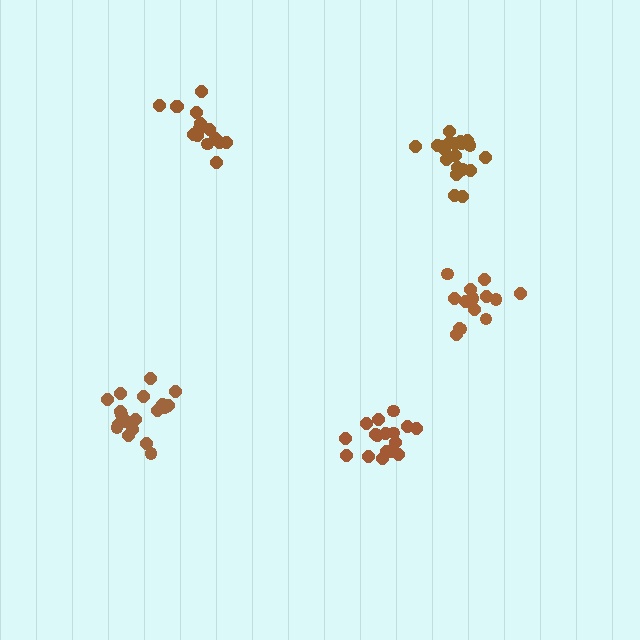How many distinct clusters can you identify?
There are 5 distinct clusters.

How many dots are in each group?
Group 1: 15 dots, Group 2: 19 dots, Group 3: 20 dots, Group 4: 17 dots, Group 5: 16 dots (87 total).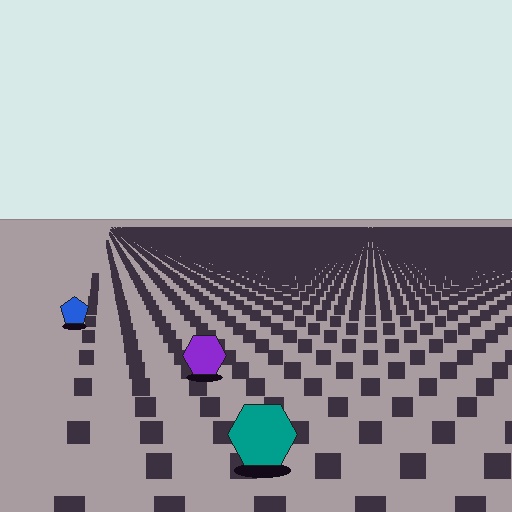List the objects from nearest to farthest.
From nearest to farthest: the teal hexagon, the purple hexagon, the blue pentagon.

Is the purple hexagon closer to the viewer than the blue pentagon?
Yes. The purple hexagon is closer — you can tell from the texture gradient: the ground texture is coarser near it.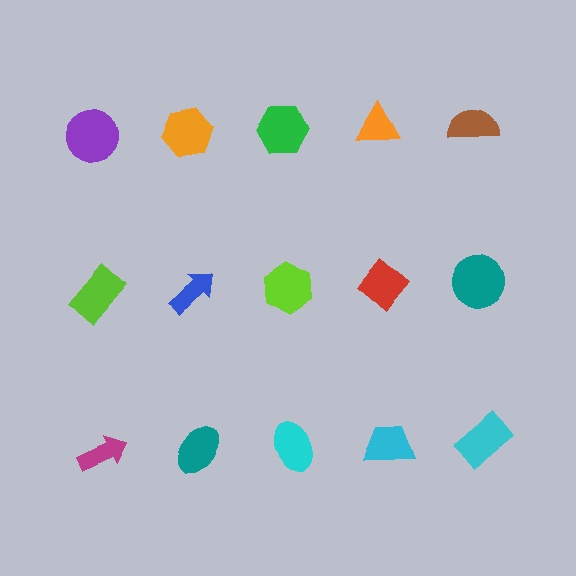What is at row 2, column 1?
A lime rectangle.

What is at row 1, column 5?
A brown semicircle.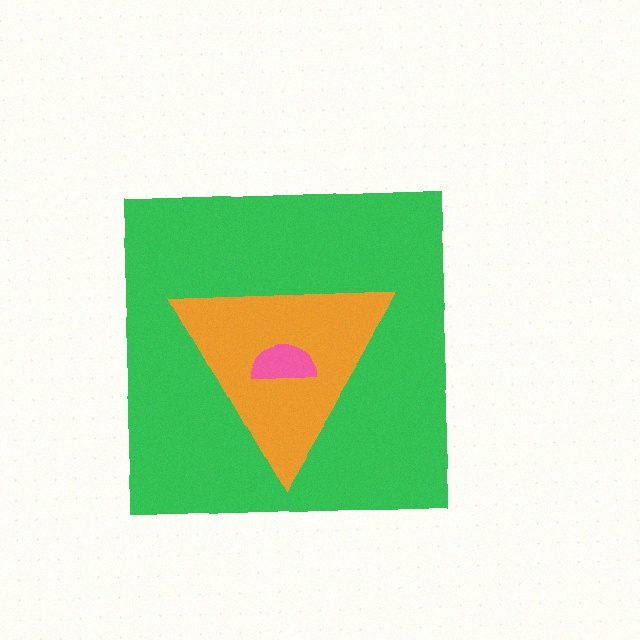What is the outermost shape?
The green square.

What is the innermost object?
The pink semicircle.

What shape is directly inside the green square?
The orange triangle.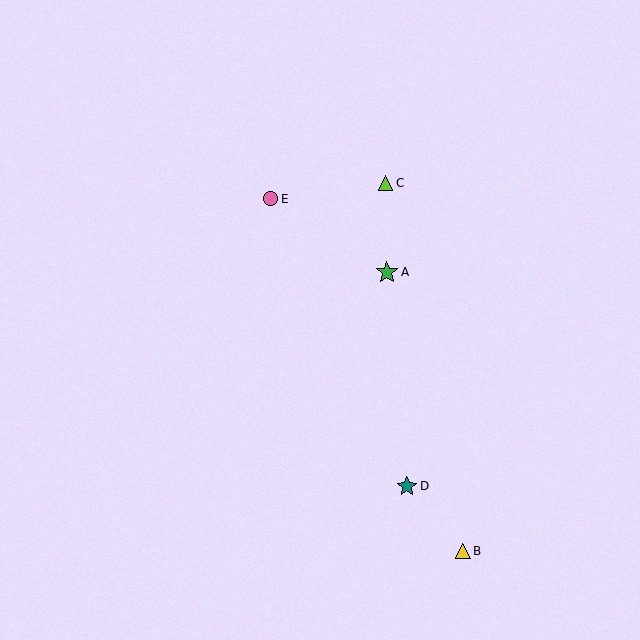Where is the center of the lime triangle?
The center of the lime triangle is at (386, 183).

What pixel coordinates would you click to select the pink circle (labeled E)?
Click at (271, 199) to select the pink circle E.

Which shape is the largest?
The green star (labeled A) is the largest.